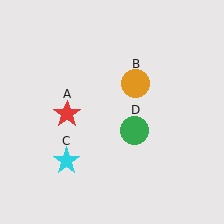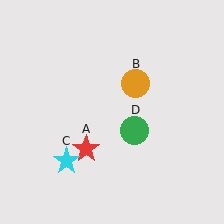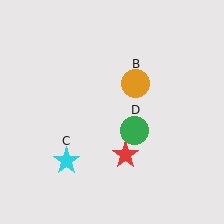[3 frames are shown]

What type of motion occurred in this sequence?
The red star (object A) rotated counterclockwise around the center of the scene.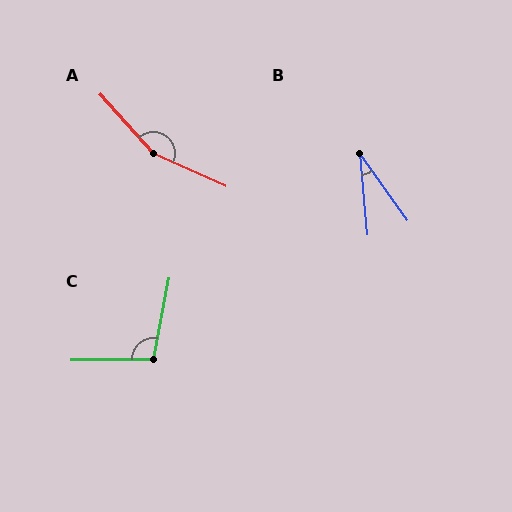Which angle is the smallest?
B, at approximately 31 degrees.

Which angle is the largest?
A, at approximately 156 degrees.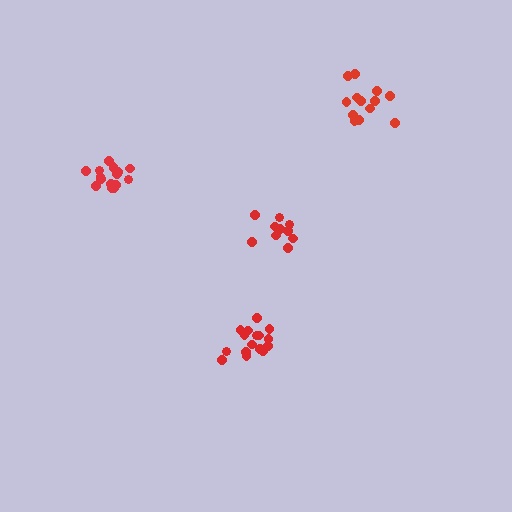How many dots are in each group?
Group 1: 13 dots, Group 2: 16 dots, Group 3: 16 dots, Group 4: 10 dots (55 total).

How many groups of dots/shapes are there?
There are 4 groups.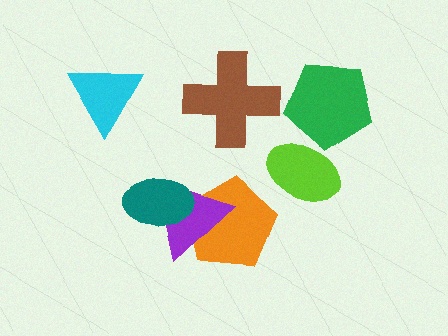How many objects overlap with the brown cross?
0 objects overlap with the brown cross.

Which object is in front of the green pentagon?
The lime ellipse is in front of the green pentagon.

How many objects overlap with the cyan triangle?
0 objects overlap with the cyan triangle.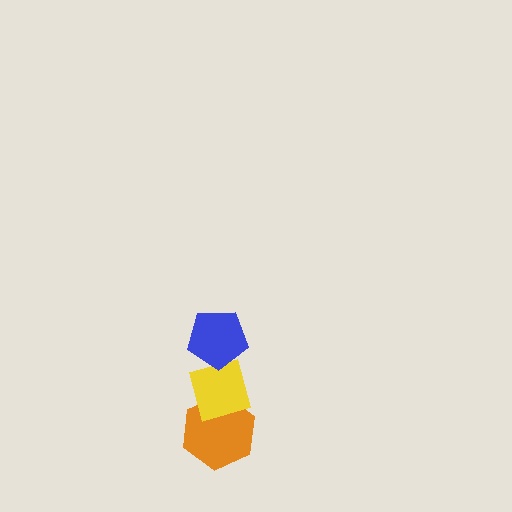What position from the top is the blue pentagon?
The blue pentagon is 1st from the top.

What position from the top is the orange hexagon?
The orange hexagon is 3rd from the top.